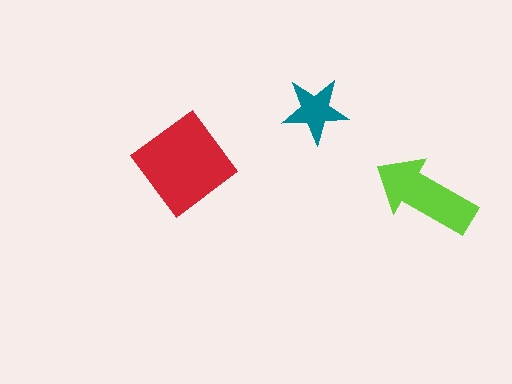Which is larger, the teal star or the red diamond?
The red diamond.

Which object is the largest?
The red diamond.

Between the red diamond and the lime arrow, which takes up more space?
The red diamond.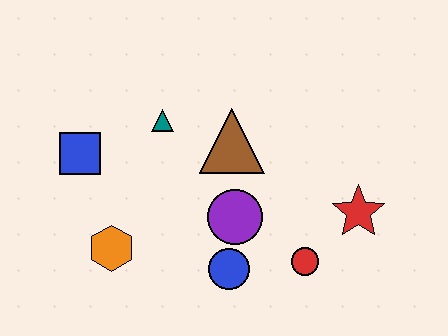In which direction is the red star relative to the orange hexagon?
The red star is to the right of the orange hexagon.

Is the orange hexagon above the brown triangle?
No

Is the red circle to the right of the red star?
No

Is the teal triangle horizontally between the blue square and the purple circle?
Yes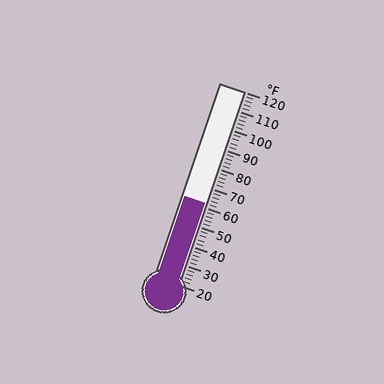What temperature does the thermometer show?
The thermometer shows approximately 62°F.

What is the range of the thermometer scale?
The thermometer scale ranges from 20°F to 120°F.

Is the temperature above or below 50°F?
The temperature is above 50°F.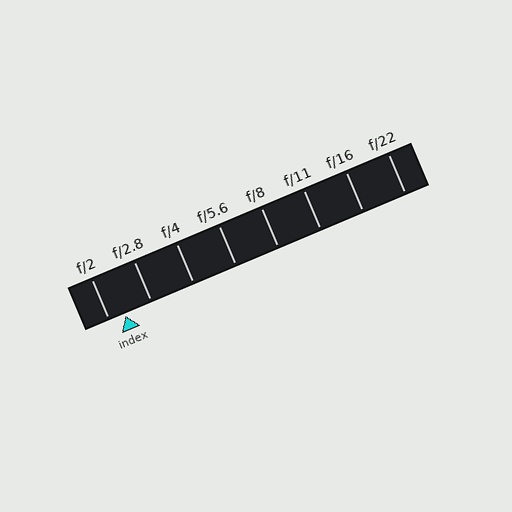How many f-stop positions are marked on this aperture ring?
There are 8 f-stop positions marked.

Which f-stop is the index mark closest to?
The index mark is closest to f/2.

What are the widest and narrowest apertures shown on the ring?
The widest aperture shown is f/2 and the narrowest is f/22.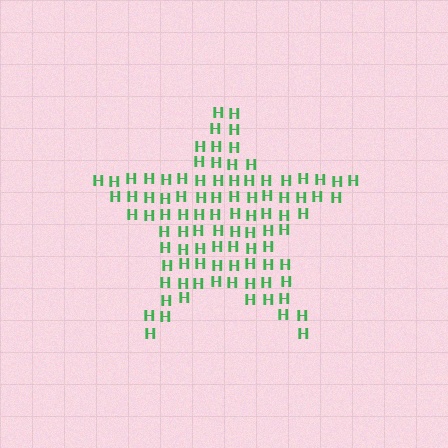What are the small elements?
The small elements are letter H's.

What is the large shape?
The large shape is a star.